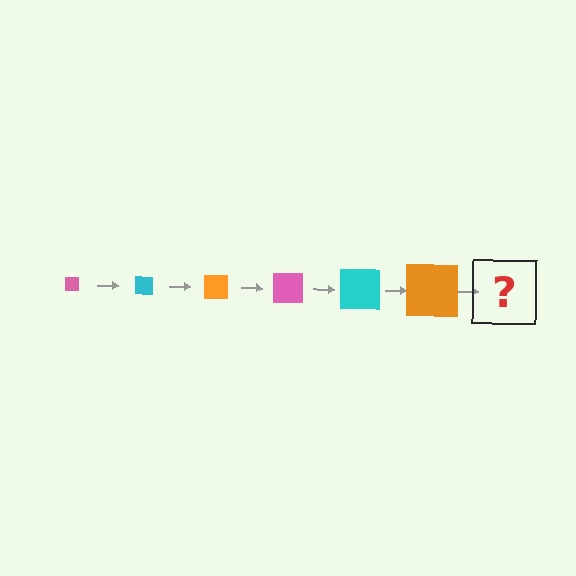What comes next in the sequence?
The next element should be a pink square, larger than the previous one.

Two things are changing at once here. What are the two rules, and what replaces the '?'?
The two rules are that the square grows larger each step and the color cycles through pink, cyan, and orange. The '?' should be a pink square, larger than the previous one.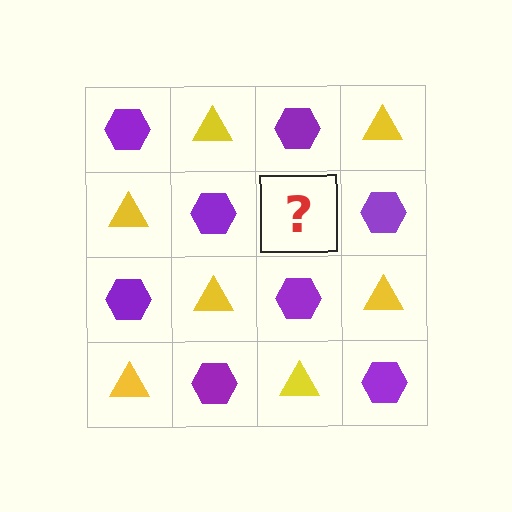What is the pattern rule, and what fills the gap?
The rule is that it alternates purple hexagon and yellow triangle in a checkerboard pattern. The gap should be filled with a yellow triangle.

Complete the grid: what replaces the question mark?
The question mark should be replaced with a yellow triangle.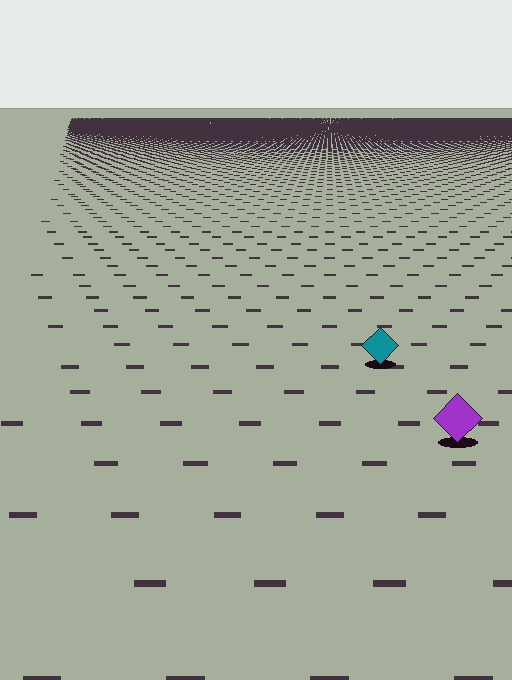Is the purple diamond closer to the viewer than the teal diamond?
Yes. The purple diamond is closer — you can tell from the texture gradient: the ground texture is coarser near it.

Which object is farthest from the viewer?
The teal diamond is farthest from the viewer. It appears smaller and the ground texture around it is denser.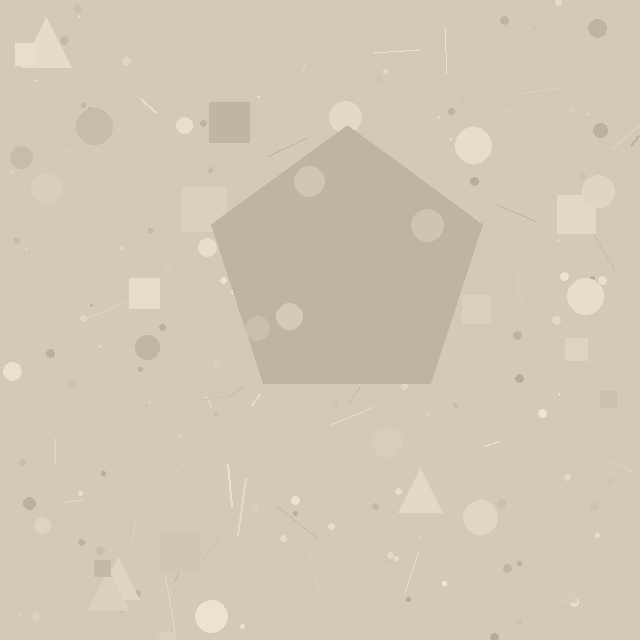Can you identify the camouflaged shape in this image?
The camouflaged shape is a pentagon.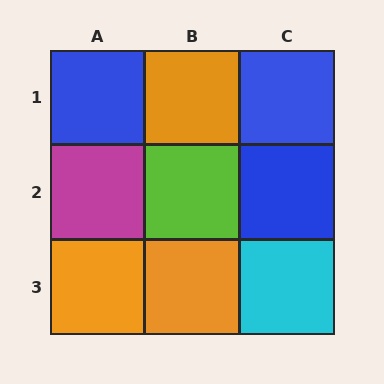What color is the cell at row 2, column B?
Lime.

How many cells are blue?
3 cells are blue.